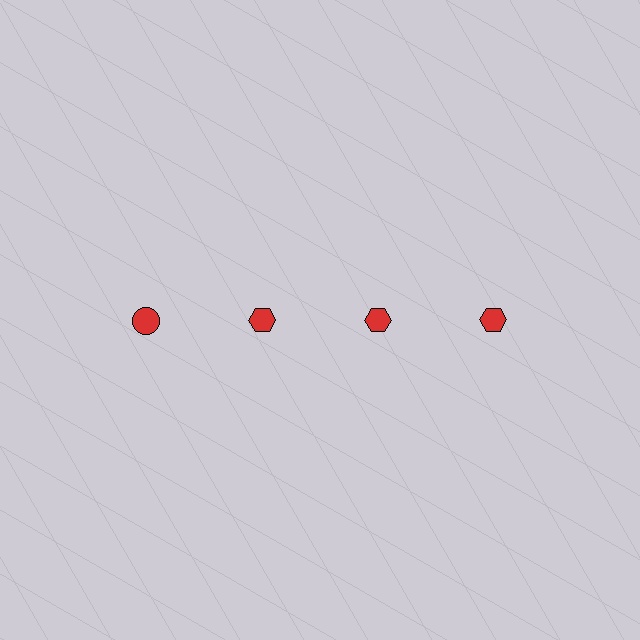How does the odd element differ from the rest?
It has a different shape: circle instead of hexagon.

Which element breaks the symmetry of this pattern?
The red circle in the top row, leftmost column breaks the symmetry. All other shapes are red hexagons.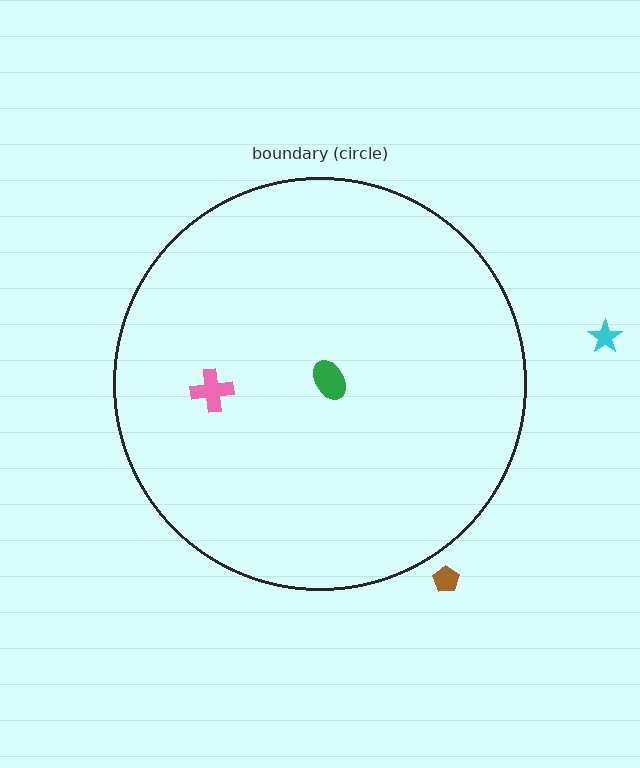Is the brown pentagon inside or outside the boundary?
Outside.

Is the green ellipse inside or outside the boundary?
Inside.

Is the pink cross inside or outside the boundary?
Inside.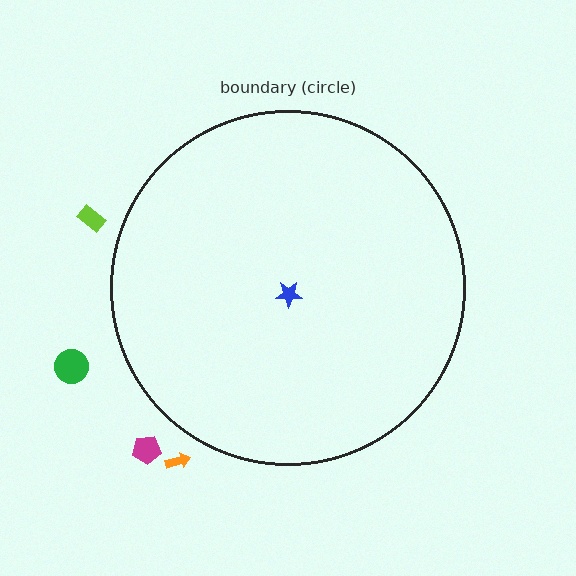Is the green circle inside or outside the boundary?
Outside.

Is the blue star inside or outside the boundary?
Inside.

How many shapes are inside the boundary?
1 inside, 4 outside.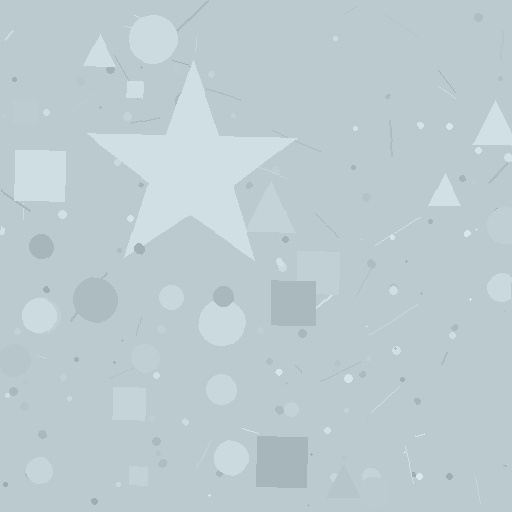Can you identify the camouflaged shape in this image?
The camouflaged shape is a star.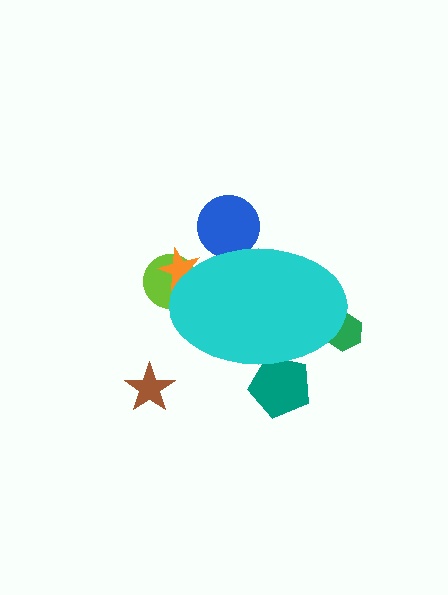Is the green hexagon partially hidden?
Yes, the green hexagon is partially hidden behind the cyan ellipse.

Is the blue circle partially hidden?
Yes, the blue circle is partially hidden behind the cyan ellipse.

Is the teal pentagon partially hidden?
Yes, the teal pentagon is partially hidden behind the cyan ellipse.